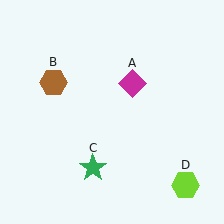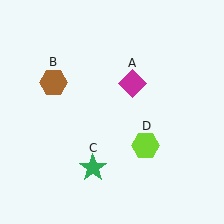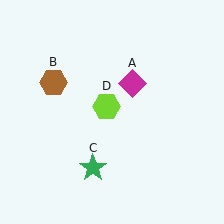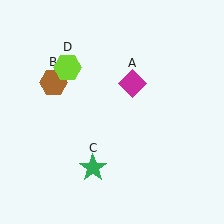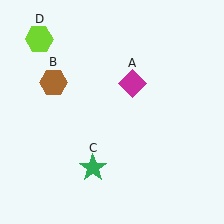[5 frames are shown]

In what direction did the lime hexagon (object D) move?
The lime hexagon (object D) moved up and to the left.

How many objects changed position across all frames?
1 object changed position: lime hexagon (object D).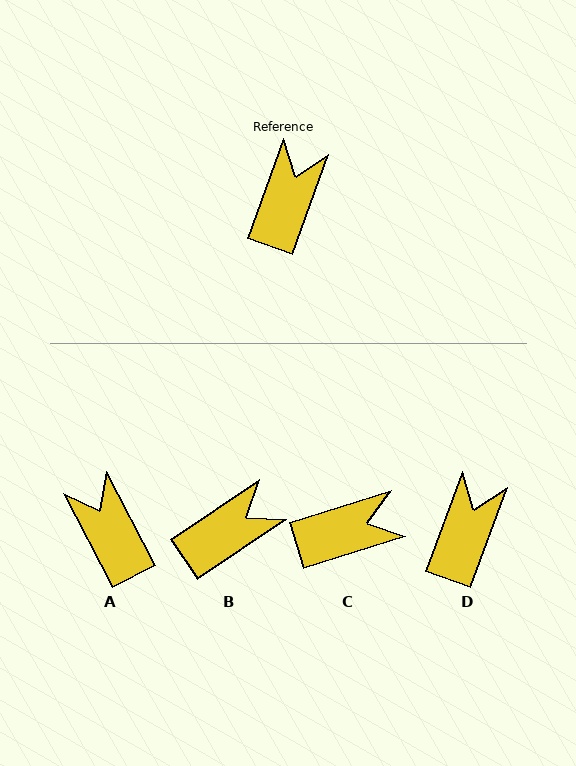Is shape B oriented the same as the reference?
No, it is off by about 35 degrees.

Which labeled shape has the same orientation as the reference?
D.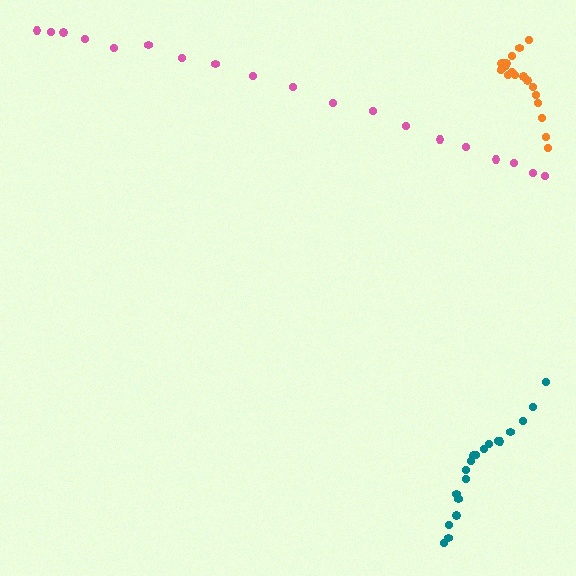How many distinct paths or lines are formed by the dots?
There are 3 distinct paths.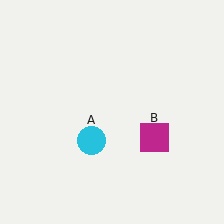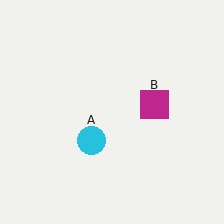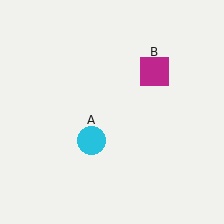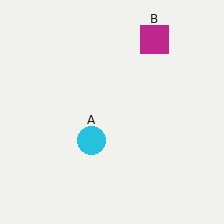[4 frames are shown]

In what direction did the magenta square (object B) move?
The magenta square (object B) moved up.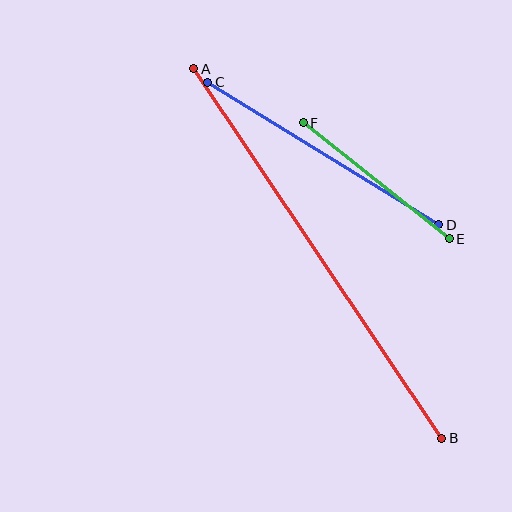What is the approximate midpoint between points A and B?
The midpoint is at approximately (318, 254) pixels.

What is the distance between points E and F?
The distance is approximately 187 pixels.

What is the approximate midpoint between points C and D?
The midpoint is at approximately (323, 154) pixels.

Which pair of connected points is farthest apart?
Points A and B are farthest apart.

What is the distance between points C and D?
The distance is approximately 271 pixels.